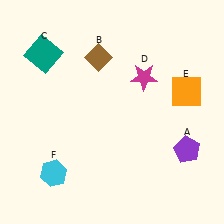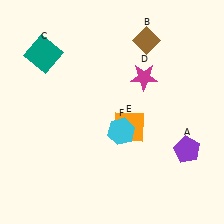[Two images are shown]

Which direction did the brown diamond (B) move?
The brown diamond (B) moved right.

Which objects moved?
The objects that moved are: the brown diamond (B), the orange square (E), the cyan hexagon (F).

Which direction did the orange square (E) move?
The orange square (E) moved left.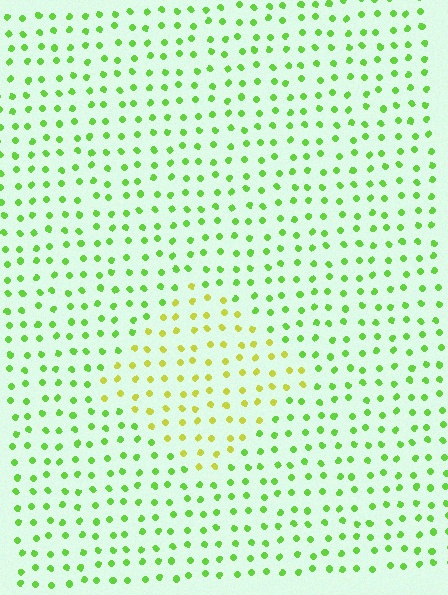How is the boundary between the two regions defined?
The boundary is defined purely by a slight shift in hue (about 39 degrees). Spacing, size, and orientation are identical on both sides.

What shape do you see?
I see a diamond.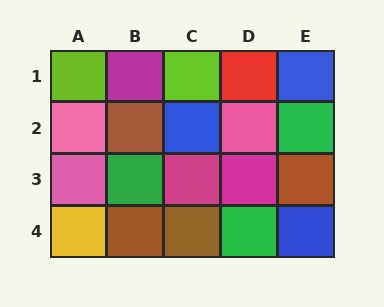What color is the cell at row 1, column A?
Lime.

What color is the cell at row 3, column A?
Pink.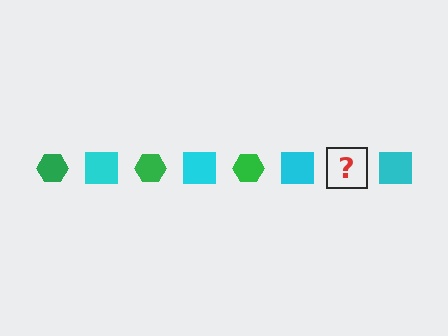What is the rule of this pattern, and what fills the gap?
The rule is that the pattern alternates between green hexagon and cyan square. The gap should be filled with a green hexagon.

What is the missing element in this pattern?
The missing element is a green hexagon.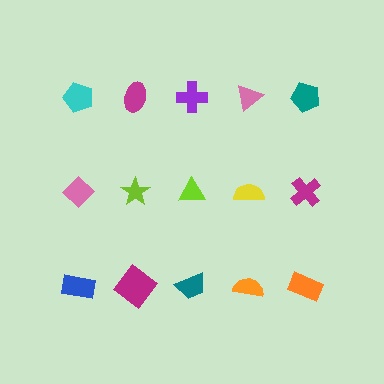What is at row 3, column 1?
A blue rectangle.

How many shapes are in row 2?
5 shapes.